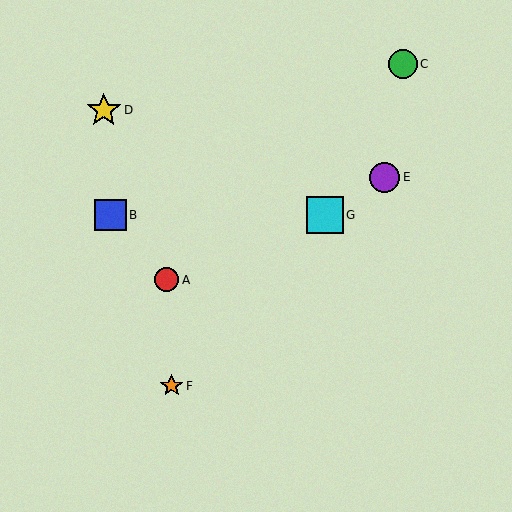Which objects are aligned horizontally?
Objects B, G are aligned horizontally.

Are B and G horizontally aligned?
Yes, both are at y≈215.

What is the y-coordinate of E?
Object E is at y≈177.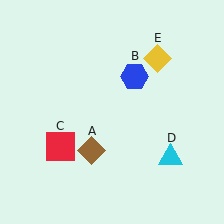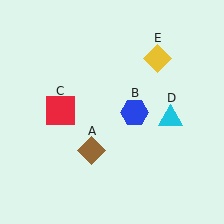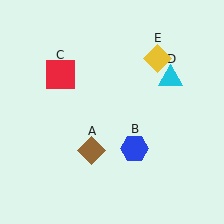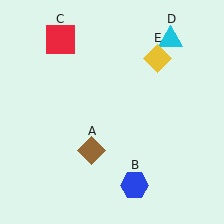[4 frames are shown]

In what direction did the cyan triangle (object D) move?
The cyan triangle (object D) moved up.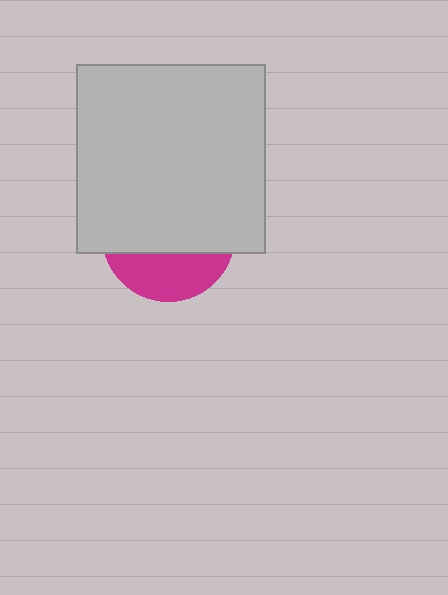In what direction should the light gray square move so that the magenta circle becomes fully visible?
The light gray square should move up. That is the shortest direction to clear the overlap and leave the magenta circle fully visible.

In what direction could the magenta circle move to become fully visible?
The magenta circle could move down. That would shift it out from behind the light gray square entirely.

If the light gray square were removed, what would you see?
You would see the complete magenta circle.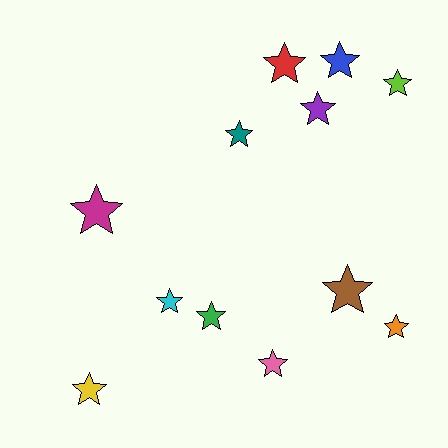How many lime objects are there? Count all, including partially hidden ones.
There is 1 lime object.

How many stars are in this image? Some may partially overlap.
There are 12 stars.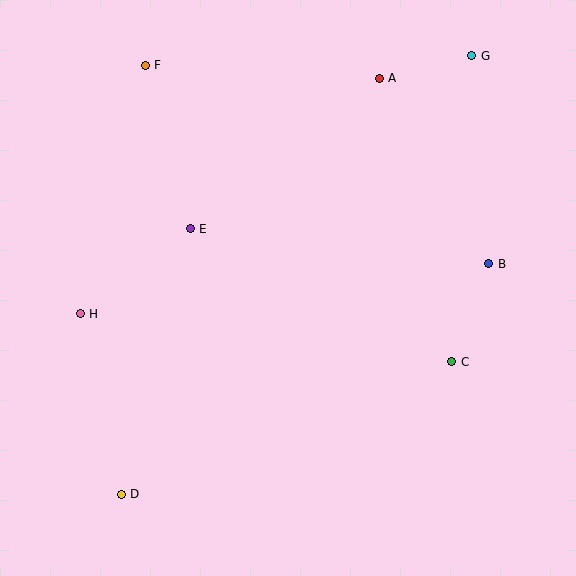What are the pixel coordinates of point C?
Point C is at (452, 362).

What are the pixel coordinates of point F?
Point F is at (145, 65).